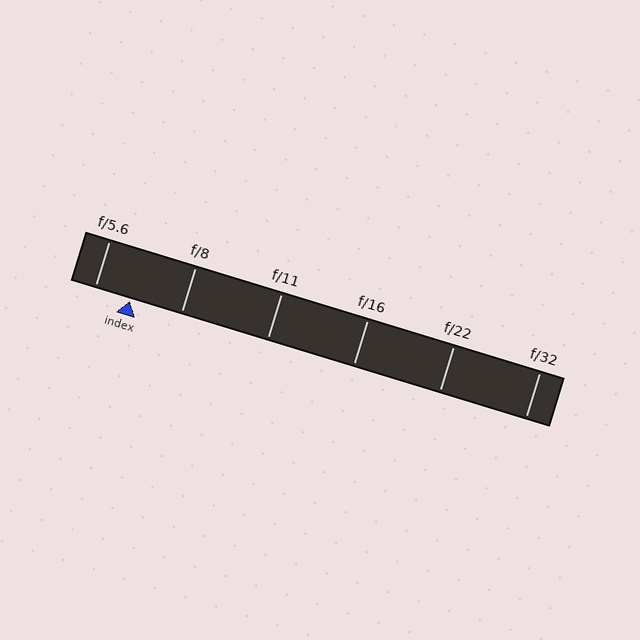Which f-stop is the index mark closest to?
The index mark is closest to f/5.6.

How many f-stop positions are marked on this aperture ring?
There are 6 f-stop positions marked.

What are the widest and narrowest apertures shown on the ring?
The widest aperture shown is f/5.6 and the narrowest is f/32.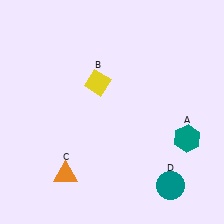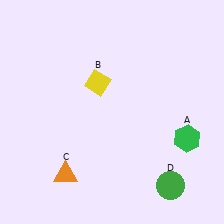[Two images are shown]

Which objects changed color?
A changed from teal to green. D changed from teal to green.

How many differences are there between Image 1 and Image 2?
There are 2 differences between the two images.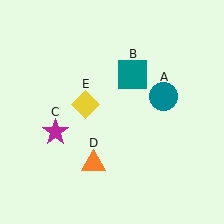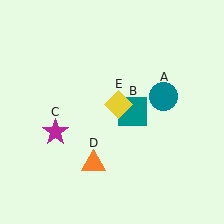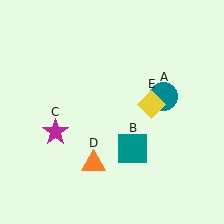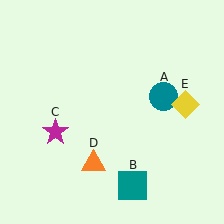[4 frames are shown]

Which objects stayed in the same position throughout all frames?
Teal circle (object A) and magenta star (object C) and orange triangle (object D) remained stationary.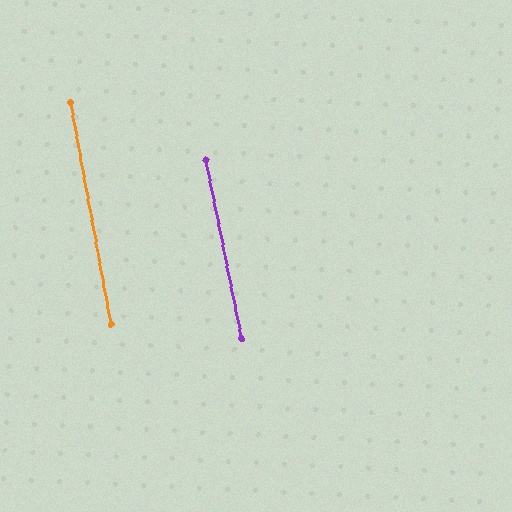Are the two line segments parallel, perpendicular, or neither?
Parallel — their directions differ by only 1.0°.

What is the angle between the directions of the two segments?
Approximately 1 degree.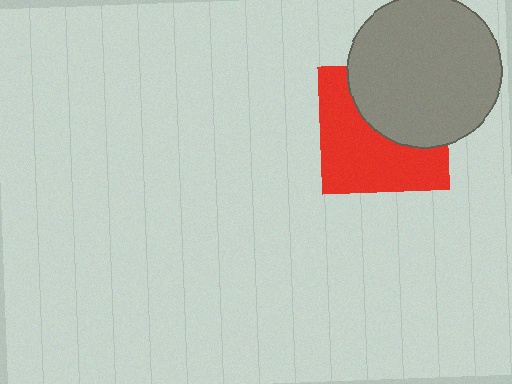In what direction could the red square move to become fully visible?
The red square could move toward the lower-left. That would shift it out from behind the gray circle entirely.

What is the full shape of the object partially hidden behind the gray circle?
The partially hidden object is a red square.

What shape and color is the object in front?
The object in front is a gray circle.